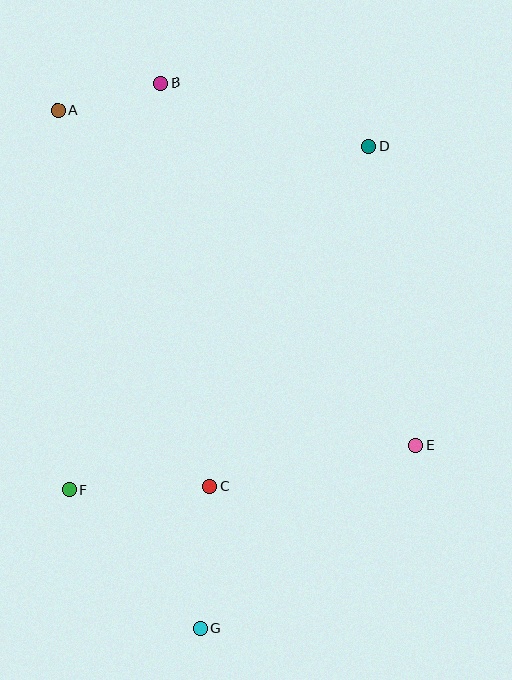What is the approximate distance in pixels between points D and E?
The distance between D and E is approximately 302 pixels.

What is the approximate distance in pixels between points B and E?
The distance between B and E is approximately 443 pixels.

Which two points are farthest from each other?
Points B and G are farthest from each other.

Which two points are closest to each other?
Points A and B are closest to each other.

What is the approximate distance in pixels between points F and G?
The distance between F and G is approximately 191 pixels.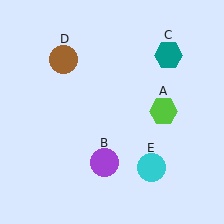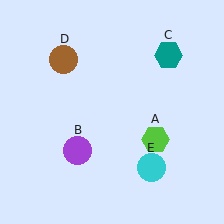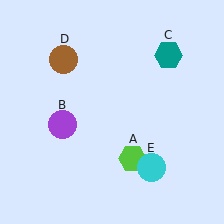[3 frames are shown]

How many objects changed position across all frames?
2 objects changed position: lime hexagon (object A), purple circle (object B).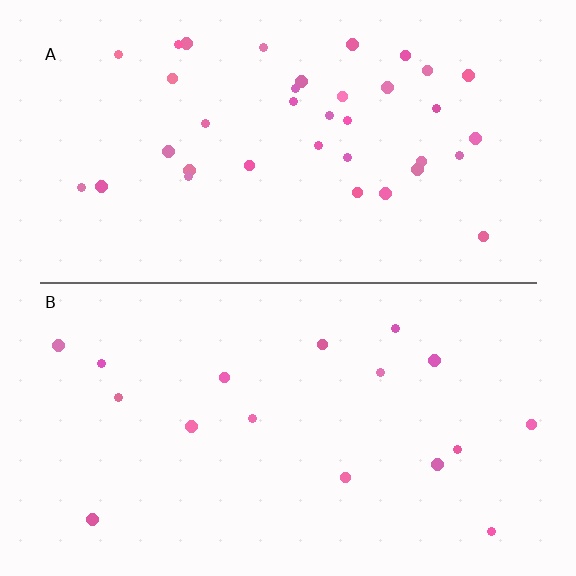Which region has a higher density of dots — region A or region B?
A (the top).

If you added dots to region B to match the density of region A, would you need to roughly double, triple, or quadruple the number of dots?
Approximately double.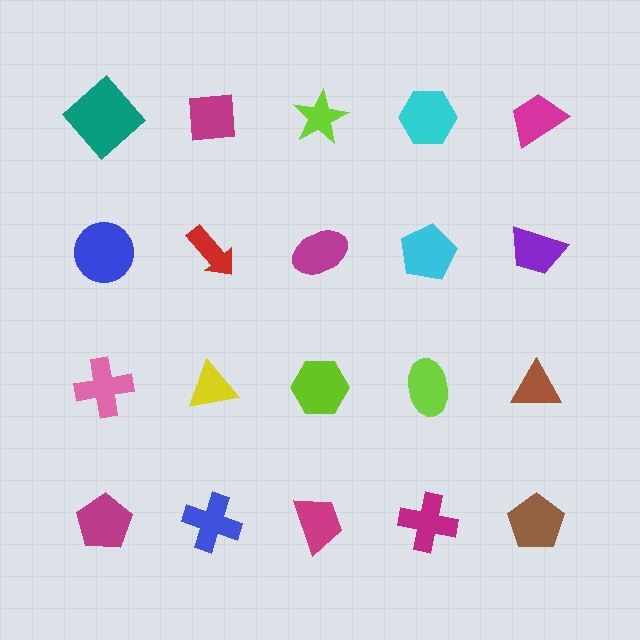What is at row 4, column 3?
A magenta trapezoid.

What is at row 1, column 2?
A magenta square.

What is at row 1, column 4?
A cyan hexagon.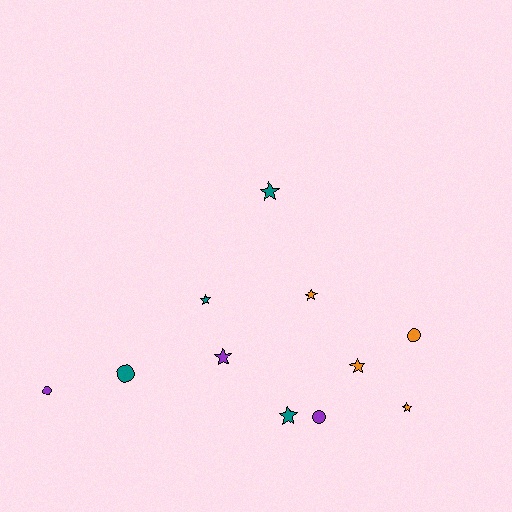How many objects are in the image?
There are 11 objects.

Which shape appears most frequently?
Star, with 7 objects.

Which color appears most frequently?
Orange, with 4 objects.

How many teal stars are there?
There are 3 teal stars.